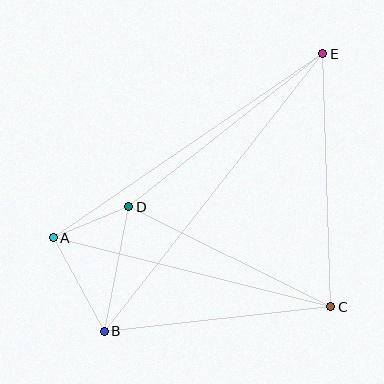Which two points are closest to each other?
Points A and D are closest to each other.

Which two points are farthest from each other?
Points B and E are farthest from each other.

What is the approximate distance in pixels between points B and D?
The distance between B and D is approximately 127 pixels.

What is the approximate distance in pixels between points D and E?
The distance between D and E is approximately 247 pixels.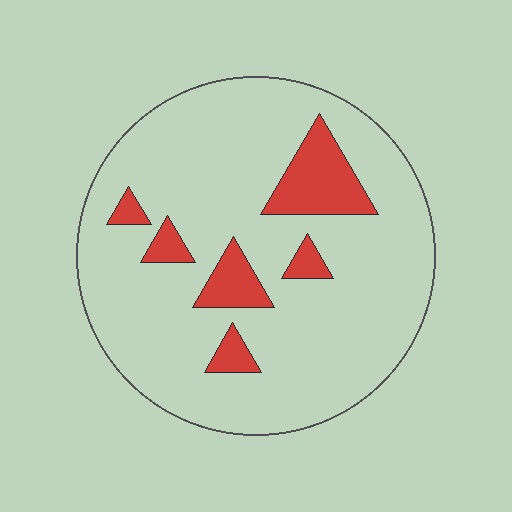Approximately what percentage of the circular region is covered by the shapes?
Approximately 15%.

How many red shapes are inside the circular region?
6.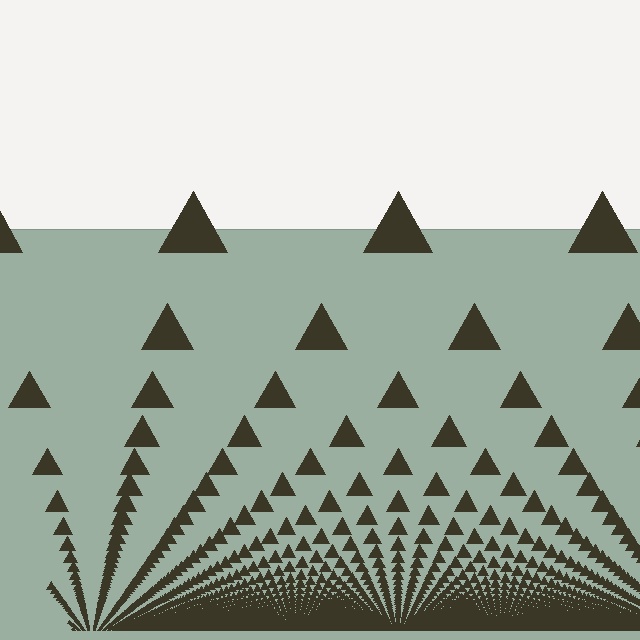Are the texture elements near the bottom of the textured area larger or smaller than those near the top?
Smaller. The gradient is inverted — elements near the bottom are smaller and denser.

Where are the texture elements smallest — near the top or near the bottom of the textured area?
Near the bottom.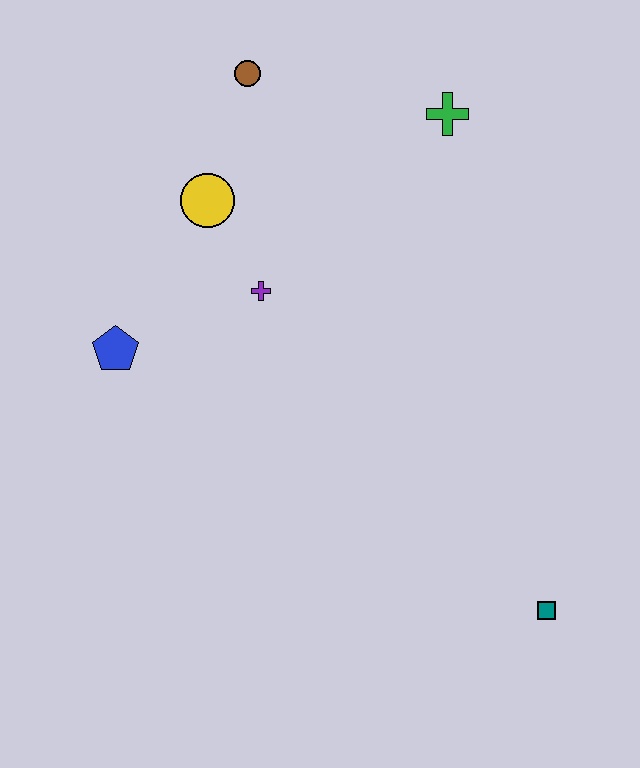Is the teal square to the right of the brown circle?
Yes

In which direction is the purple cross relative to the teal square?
The purple cross is above the teal square.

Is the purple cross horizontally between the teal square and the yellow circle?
Yes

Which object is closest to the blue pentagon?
The purple cross is closest to the blue pentagon.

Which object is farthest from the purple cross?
The teal square is farthest from the purple cross.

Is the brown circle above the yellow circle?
Yes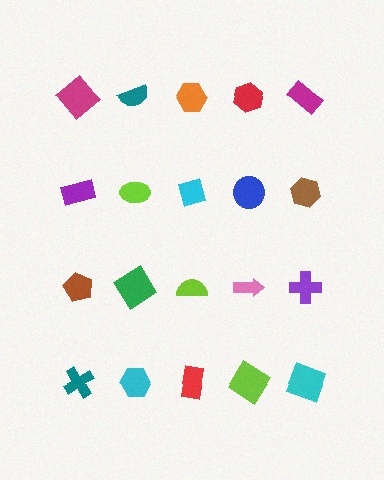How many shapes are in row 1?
5 shapes.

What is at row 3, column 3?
A lime semicircle.